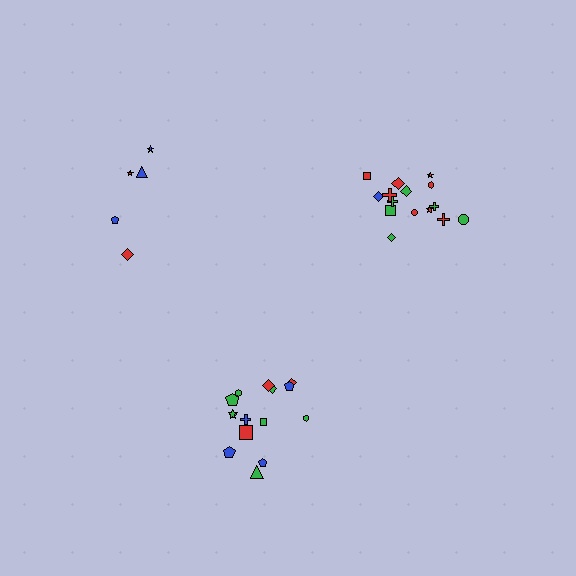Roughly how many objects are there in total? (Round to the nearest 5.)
Roughly 35 objects in total.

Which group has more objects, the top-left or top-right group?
The top-right group.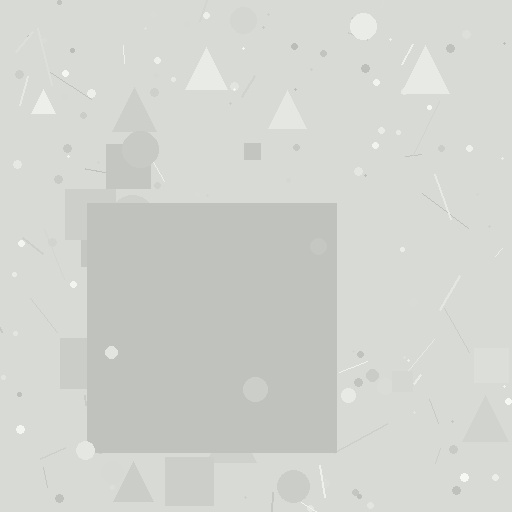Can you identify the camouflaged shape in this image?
The camouflaged shape is a square.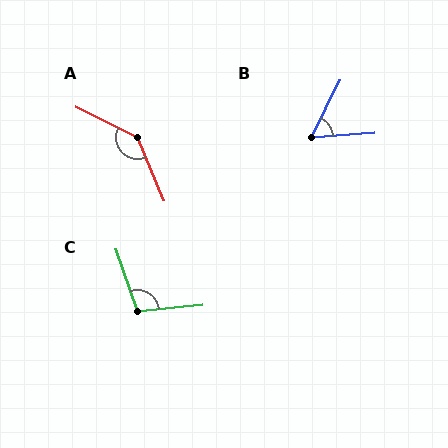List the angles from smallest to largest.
B (60°), C (104°), A (139°).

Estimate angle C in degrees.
Approximately 104 degrees.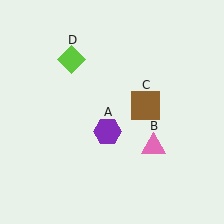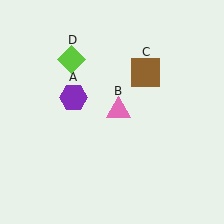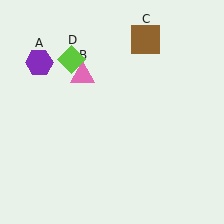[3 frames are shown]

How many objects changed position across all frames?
3 objects changed position: purple hexagon (object A), pink triangle (object B), brown square (object C).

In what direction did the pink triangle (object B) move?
The pink triangle (object B) moved up and to the left.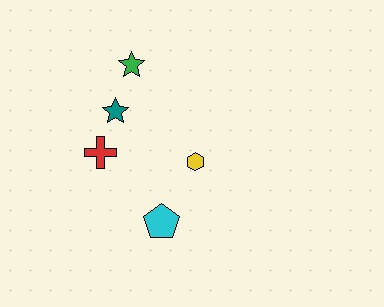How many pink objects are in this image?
There are no pink objects.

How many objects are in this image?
There are 5 objects.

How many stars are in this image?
There are 2 stars.